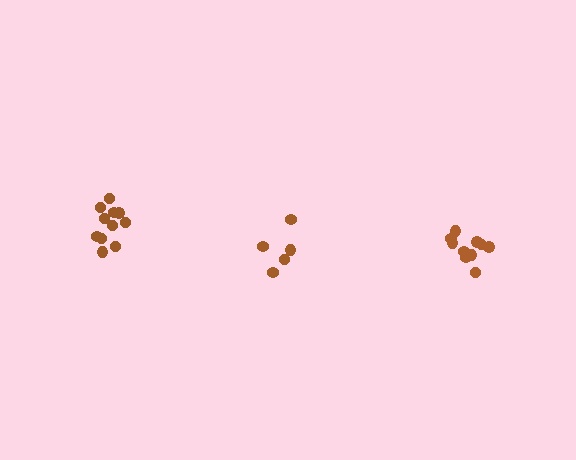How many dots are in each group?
Group 1: 11 dots, Group 2: 10 dots, Group 3: 5 dots (26 total).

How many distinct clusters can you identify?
There are 3 distinct clusters.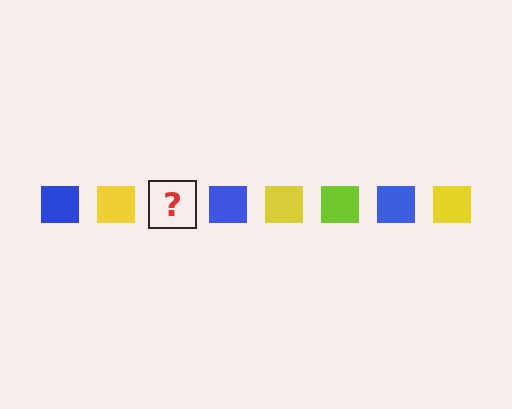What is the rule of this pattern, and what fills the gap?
The rule is that the pattern cycles through blue, yellow, lime squares. The gap should be filled with a lime square.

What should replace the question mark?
The question mark should be replaced with a lime square.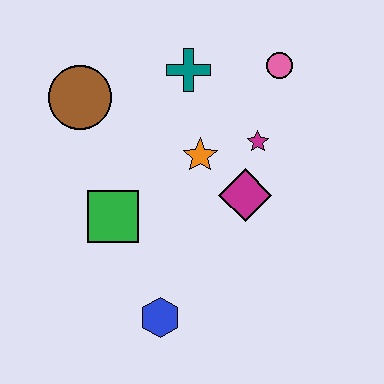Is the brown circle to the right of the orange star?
No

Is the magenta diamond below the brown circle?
Yes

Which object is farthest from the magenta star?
The blue hexagon is farthest from the magenta star.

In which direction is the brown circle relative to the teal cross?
The brown circle is to the left of the teal cross.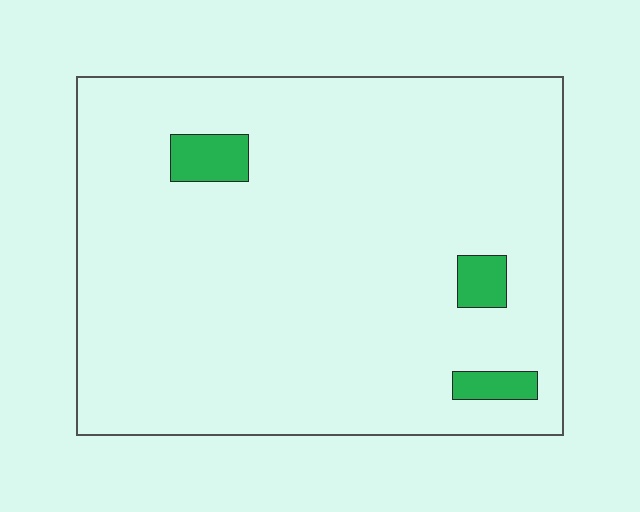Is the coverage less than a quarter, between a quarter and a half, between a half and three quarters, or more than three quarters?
Less than a quarter.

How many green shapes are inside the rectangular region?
3.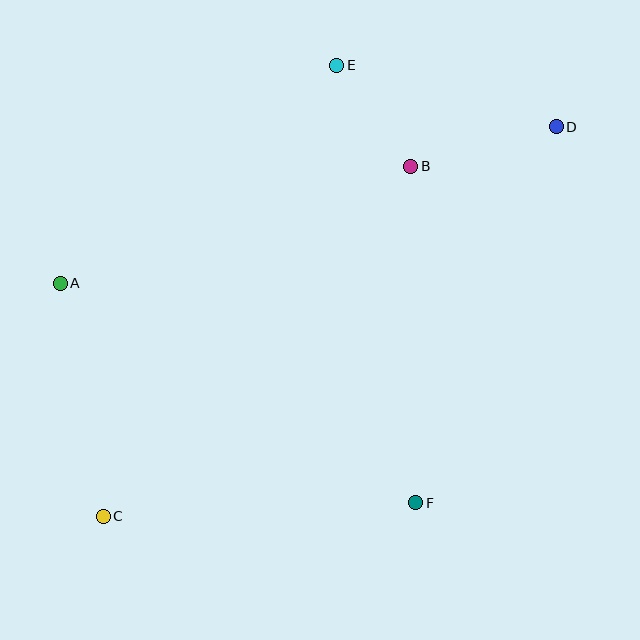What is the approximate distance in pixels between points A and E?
The distance between A and E is approximately 352 pixels.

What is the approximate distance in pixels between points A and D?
The distance between A and D is approximately 520 pixels.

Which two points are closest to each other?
Points B and E are closest to each other.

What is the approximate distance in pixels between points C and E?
The distance between C and E is approximately 508 pixels.